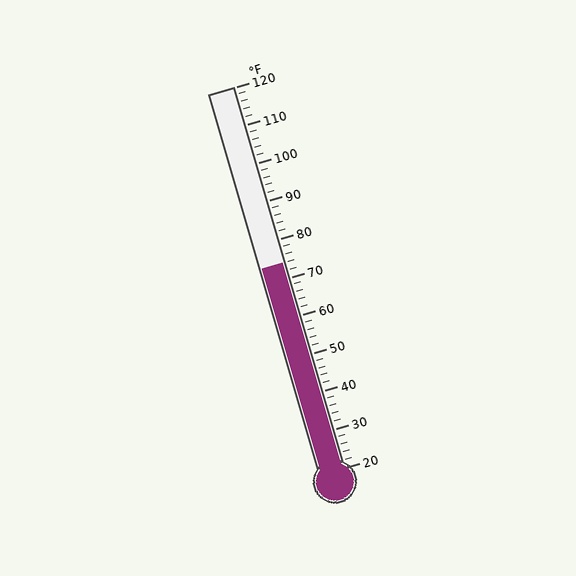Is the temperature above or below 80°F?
The temperature is below 80°F.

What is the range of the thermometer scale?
The thermometer scale ranges from 20°F to 120°F.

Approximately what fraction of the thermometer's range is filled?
The thermometer is filled to approximately 55% of its range.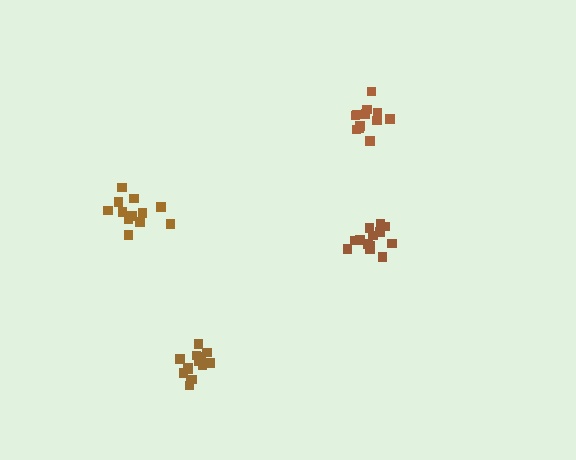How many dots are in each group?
Group 1: 12 dots, Group 2: 14 dots, Group 3: 12 dots, Group 4: 13 dots (51 total).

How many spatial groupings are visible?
There are 4 spatial groupings.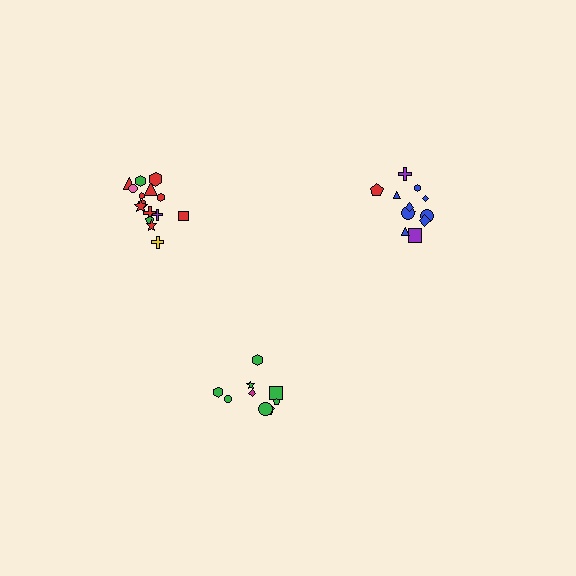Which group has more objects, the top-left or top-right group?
The top-left group.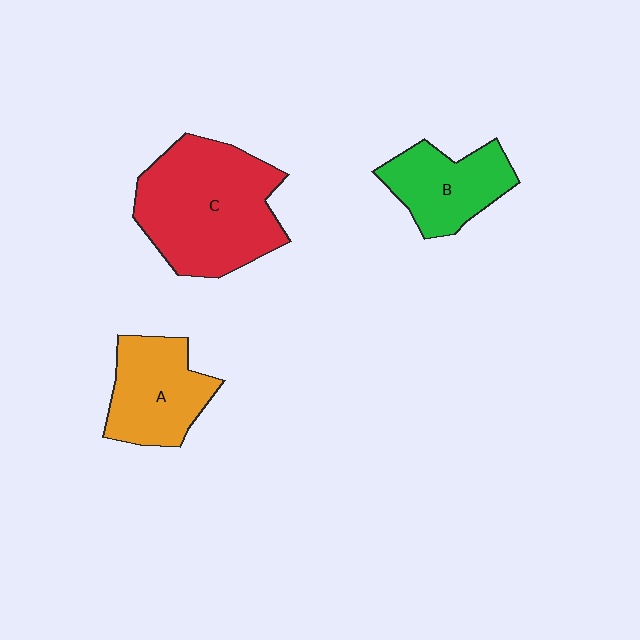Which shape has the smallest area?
Shape B (green).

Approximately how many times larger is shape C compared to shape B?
Approximately 1.9 times.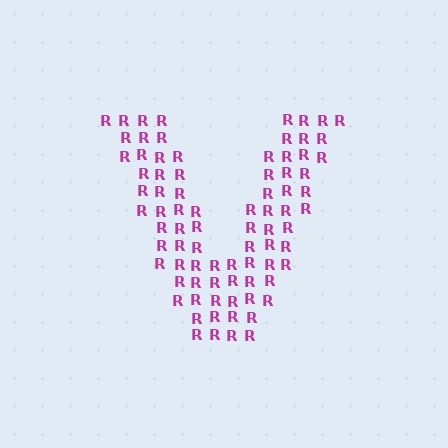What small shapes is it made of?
It is made of small letter R's.